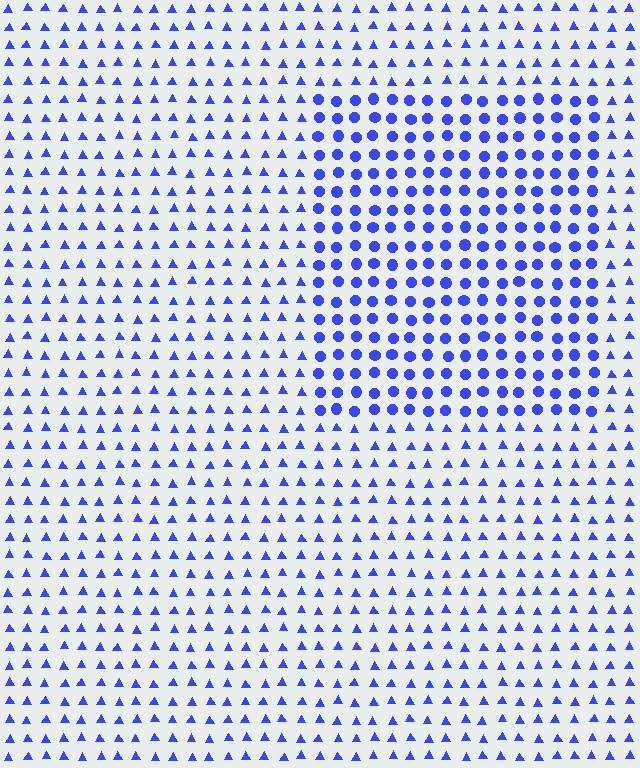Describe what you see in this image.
The image is filled with small blue elements arranged in a uniform grid. A rectangle-shaped region contains circles, while the surrounding area contains triangles. The boundary is defined purely by the change in element shape.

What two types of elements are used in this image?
The image uses circles inside the rectangle region and triangles outside it.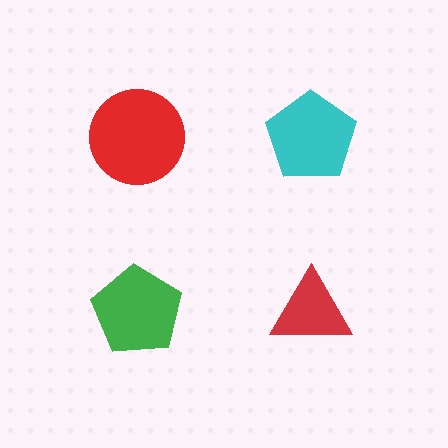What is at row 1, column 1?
A red circle.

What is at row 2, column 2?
A red triangle.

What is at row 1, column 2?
A cyan pentagon.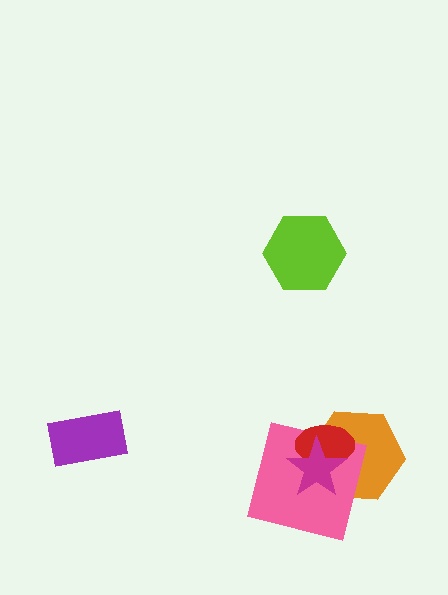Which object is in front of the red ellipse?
The magenta star is in front of the red ellipse.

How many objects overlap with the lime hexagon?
0 objects overlap with the lime hexagon.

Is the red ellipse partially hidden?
Yes, it is partially covered by another shape.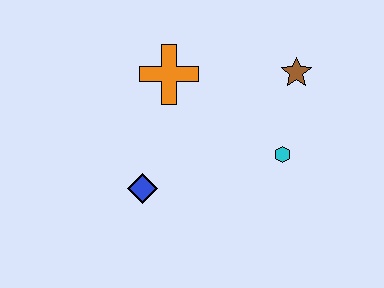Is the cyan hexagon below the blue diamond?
No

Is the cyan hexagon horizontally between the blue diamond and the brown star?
Yes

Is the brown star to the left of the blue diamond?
No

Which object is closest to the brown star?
The cyan hexagon is closest to the brown star.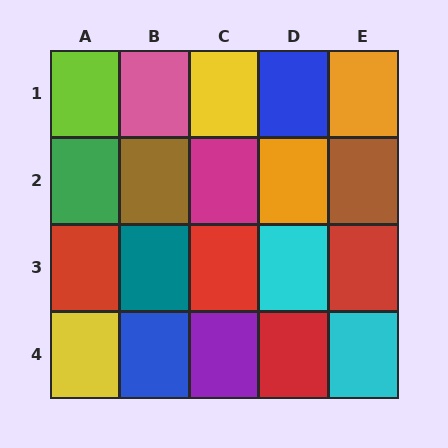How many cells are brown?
2 cells are brown.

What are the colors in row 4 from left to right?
Yellow, blue, purple, red, cyan.